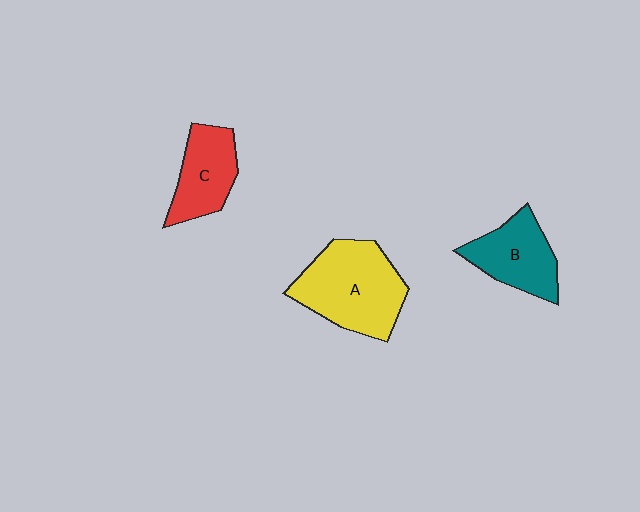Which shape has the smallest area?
Shape C (red).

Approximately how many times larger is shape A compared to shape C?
Approximately 1.6 times.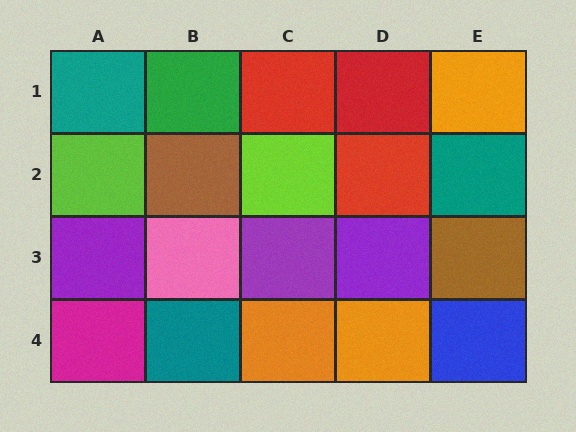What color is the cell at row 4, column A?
Magenta.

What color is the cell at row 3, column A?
Purple.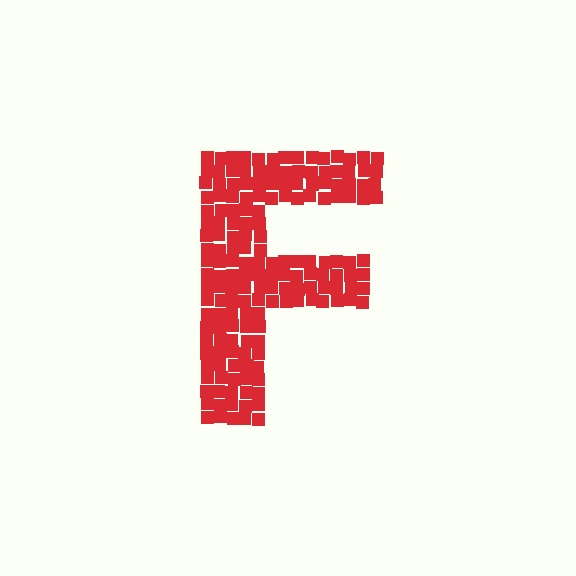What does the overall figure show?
The overall figure shows the letter F.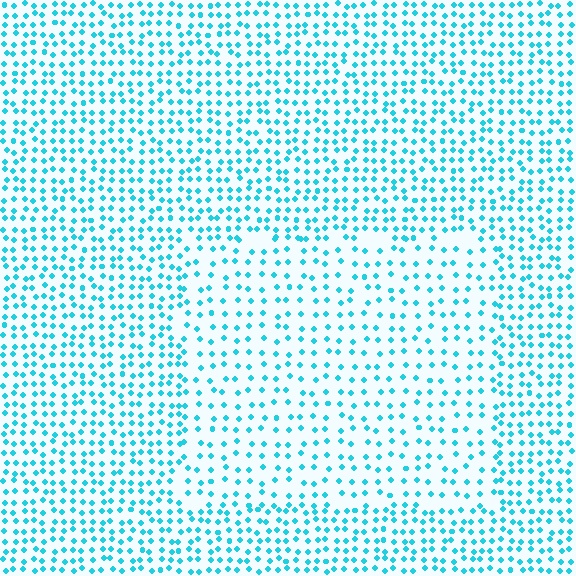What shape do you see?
I see a rectangle.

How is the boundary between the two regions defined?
The boundary is defined by a change in element density (approximately 1.7x ratio). All elements are the same color, size, and shape.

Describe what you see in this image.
The image contains small cyan elements arranged at two different densities. A rectangle-shaped region is visible where the elements are less densely packed than the surrounding area.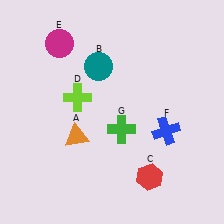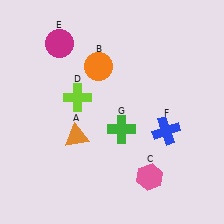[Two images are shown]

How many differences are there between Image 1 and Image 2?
There are 2 differences between the two images.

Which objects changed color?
B changed from teal to orange. C changed from red to pink.